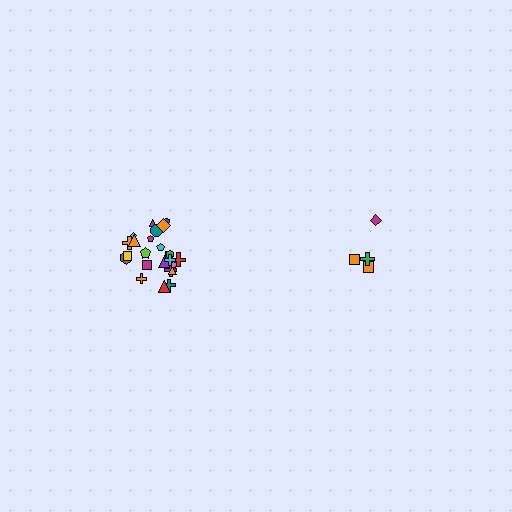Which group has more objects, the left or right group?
The left group.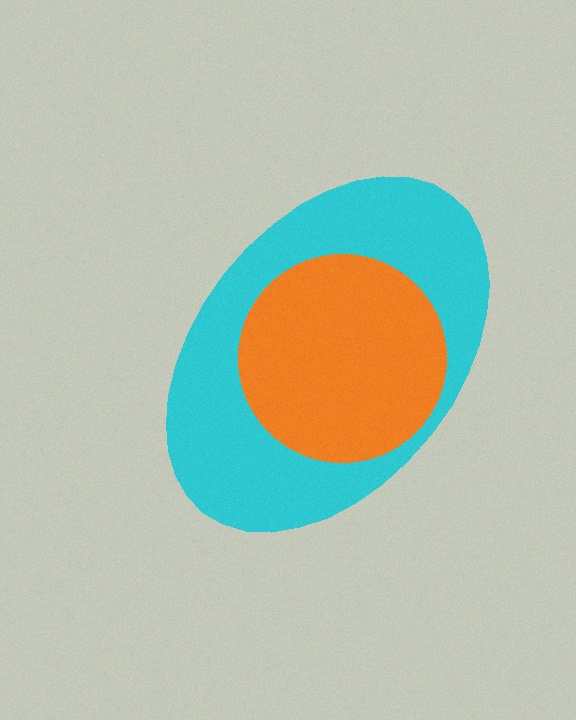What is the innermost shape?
The orange circle.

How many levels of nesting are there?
2.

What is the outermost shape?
The cyan ellipse.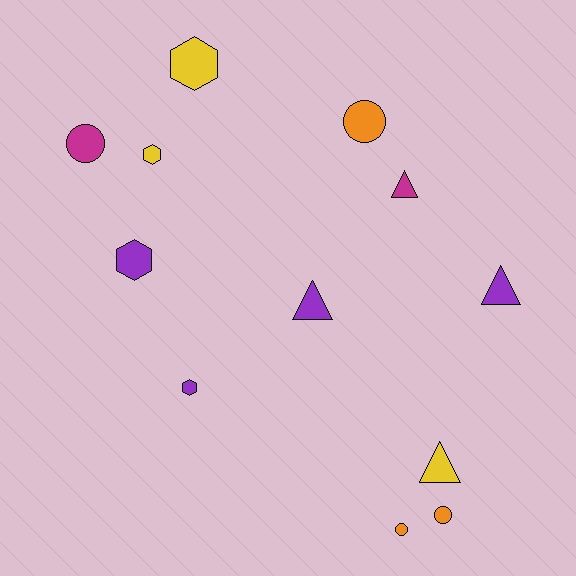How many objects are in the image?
There are 12 objects.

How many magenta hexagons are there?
There are no magenta hexagons.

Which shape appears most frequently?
Hexagon, with 4 objects.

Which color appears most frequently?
Purple, with 4 objects.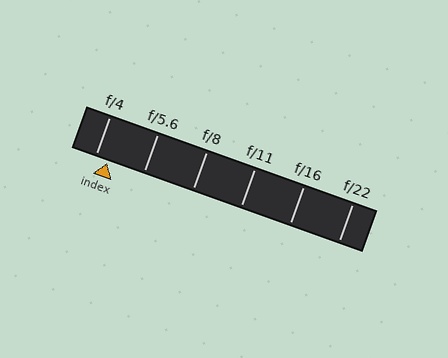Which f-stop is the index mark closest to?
The index mark is closest to f/4.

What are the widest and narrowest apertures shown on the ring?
The widest aperture shown is f/4 and the narrowest is f/22.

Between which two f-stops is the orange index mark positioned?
The index mark is between f/4 and f/5.6.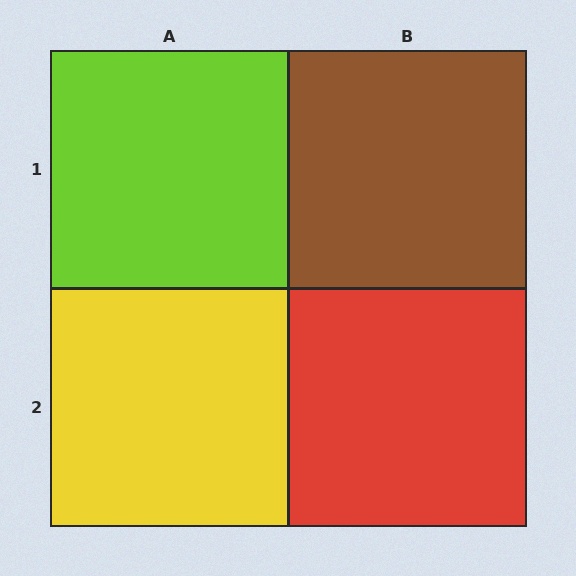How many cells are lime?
1 cell is lime.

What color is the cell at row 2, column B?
Red.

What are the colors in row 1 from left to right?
Lime, brown.